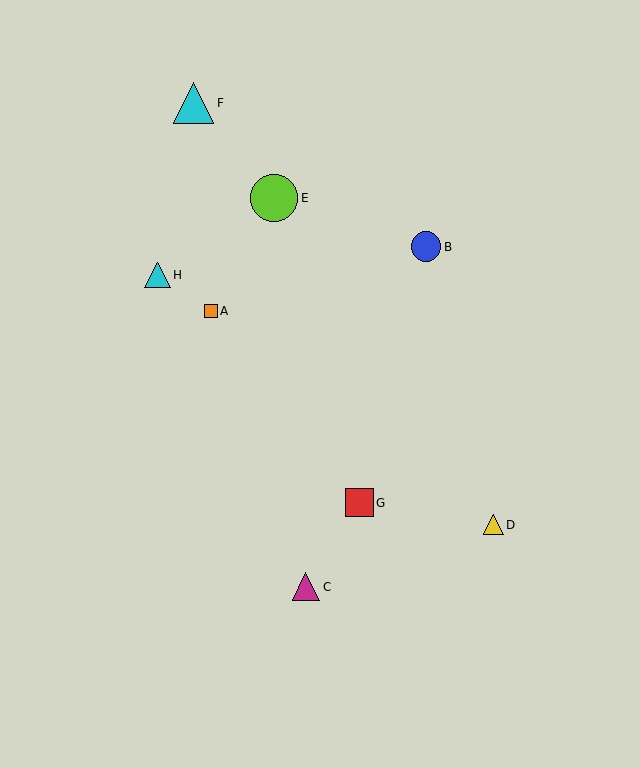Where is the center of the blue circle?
The center of the blue circle is at (426, 247).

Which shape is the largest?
The lime circle (labeled E) is the largest.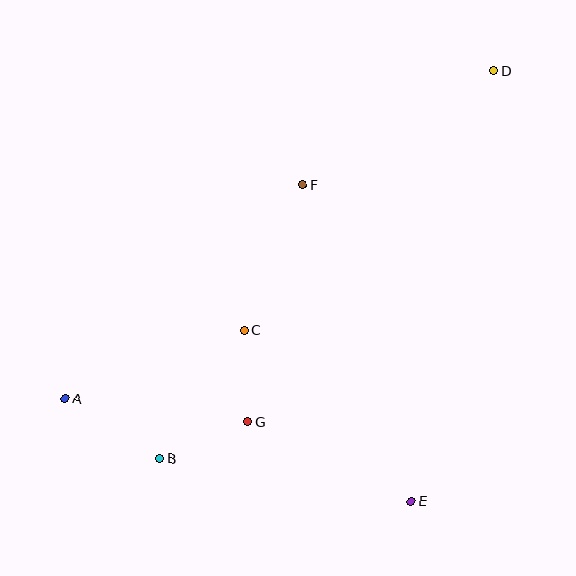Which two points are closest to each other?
Points C and G are closest to each other.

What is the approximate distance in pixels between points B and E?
The distance between B and E is approximately 255 pixels.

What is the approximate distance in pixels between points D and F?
The distance between D and F is approximately 222 pixels.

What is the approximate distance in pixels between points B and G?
The distance between B and G is approximately 96 pixels.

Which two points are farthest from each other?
Points A and D are farthest from each other.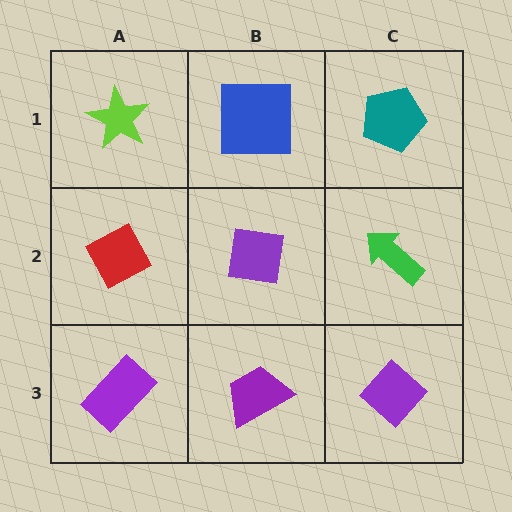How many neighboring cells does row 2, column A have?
3.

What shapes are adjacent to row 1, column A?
A red diamond (row 2, column A), a blue square (row 1, column B).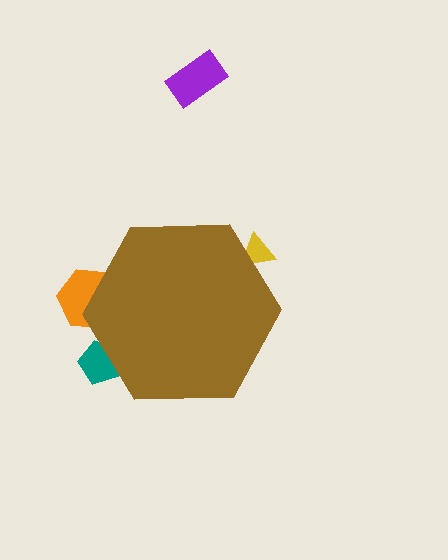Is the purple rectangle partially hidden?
No, the purple rectangle is fully visible.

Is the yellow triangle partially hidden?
Yes, the yellow triangle is partially hidden behind the brown hexagon.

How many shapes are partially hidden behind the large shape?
3 shapes are partially hidden.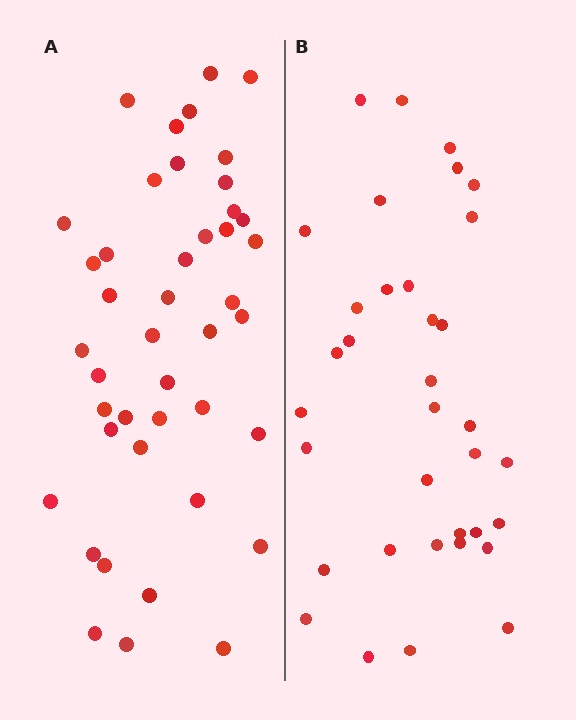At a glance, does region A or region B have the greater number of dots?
Region A (the left region) has more dots.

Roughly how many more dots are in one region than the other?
Region A has roughly 8 or so more dots than region B.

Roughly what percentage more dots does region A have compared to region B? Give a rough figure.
About 25% more.